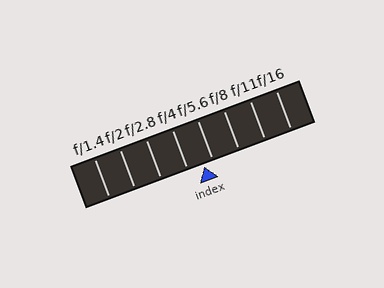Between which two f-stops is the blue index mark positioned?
The index mark is between f/4 and f/5.6.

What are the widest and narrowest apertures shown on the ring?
The widest aperture shown is f/1.4 and the narrowest is f/16.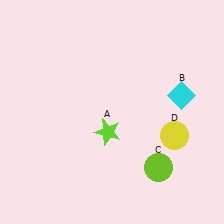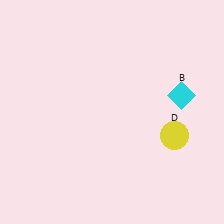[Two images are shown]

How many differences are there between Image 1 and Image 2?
There are 2 differences between the two images.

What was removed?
The lime circle (C), the lime star (A) were removed in Image 2.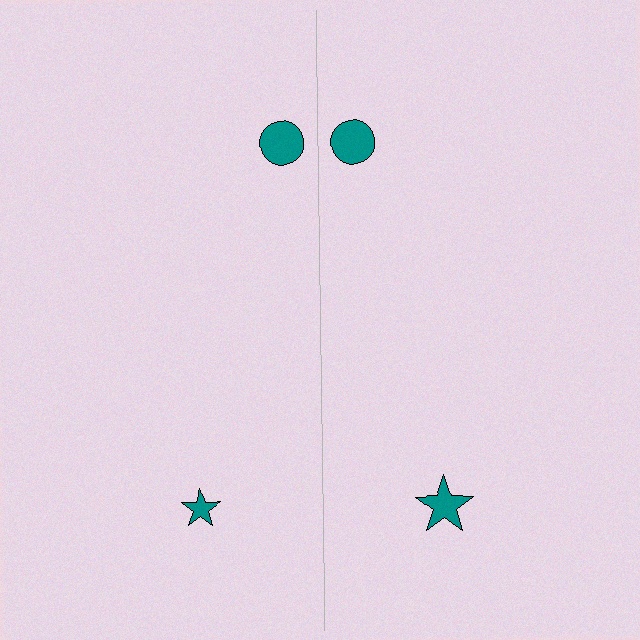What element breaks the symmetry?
The teal star on the right side has a different size than its mirror counterpart.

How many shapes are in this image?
There are 4 shapes in this image.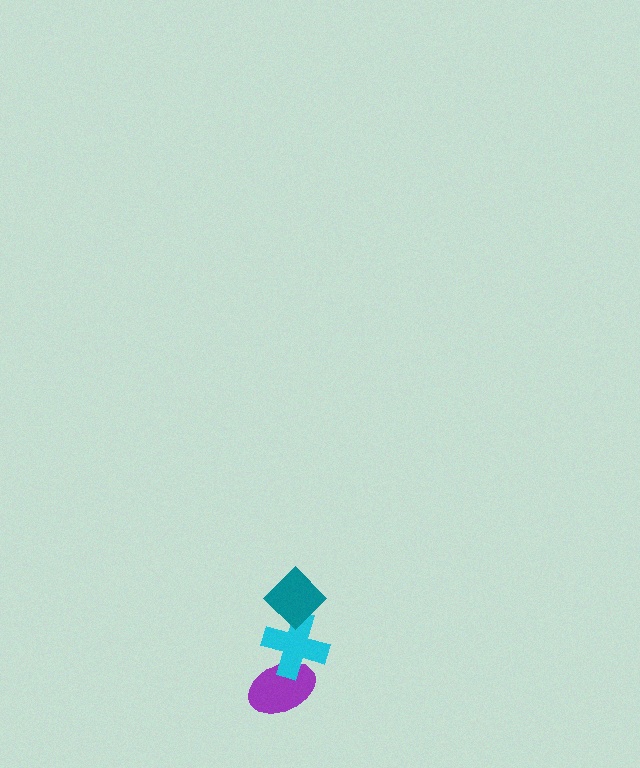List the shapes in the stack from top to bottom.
From top to bottom: the teal diamond, the cyan cross, the purple ellipse.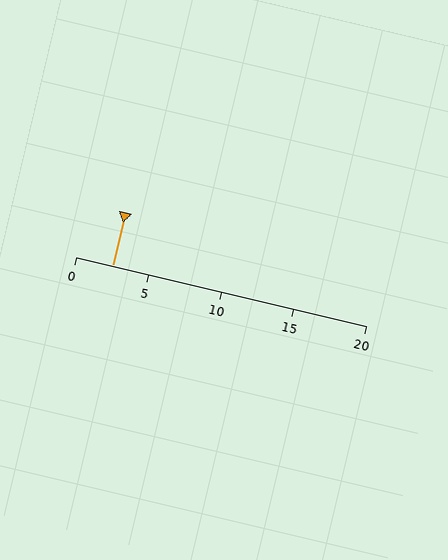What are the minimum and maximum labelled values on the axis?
The axis runs from 0 to 20.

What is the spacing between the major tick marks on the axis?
The major ticks are spaced 5 apart.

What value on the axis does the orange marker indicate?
The marker indicates approximately 2.5.